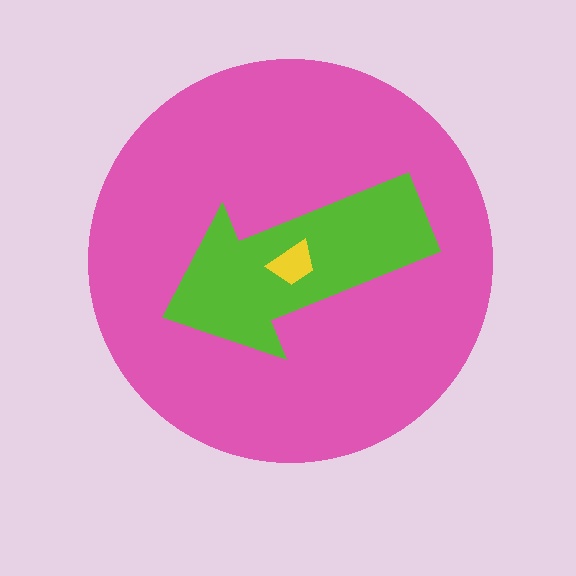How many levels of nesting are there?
3.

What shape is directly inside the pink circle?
The lime arrow.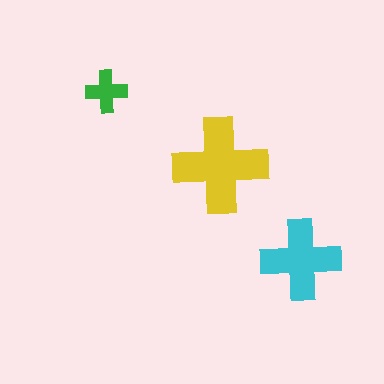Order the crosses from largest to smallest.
the yellow one, the cyan one, the green one.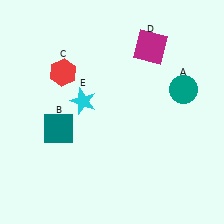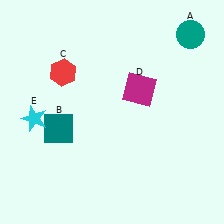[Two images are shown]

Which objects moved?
The objects that moved are: the teal circle (A), the magenta square (D), the cyan star (E).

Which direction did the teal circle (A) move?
The teal circle (A) moved up.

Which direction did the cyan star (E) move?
The cyan star (E) moved left.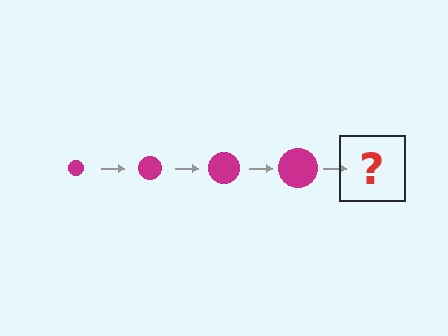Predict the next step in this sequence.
The next step is a magenta circle, larger than the previous one.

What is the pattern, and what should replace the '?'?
The pattern is that the circle gets progressively larger each step. The '?' should be a magenta circle, larger than the previous one.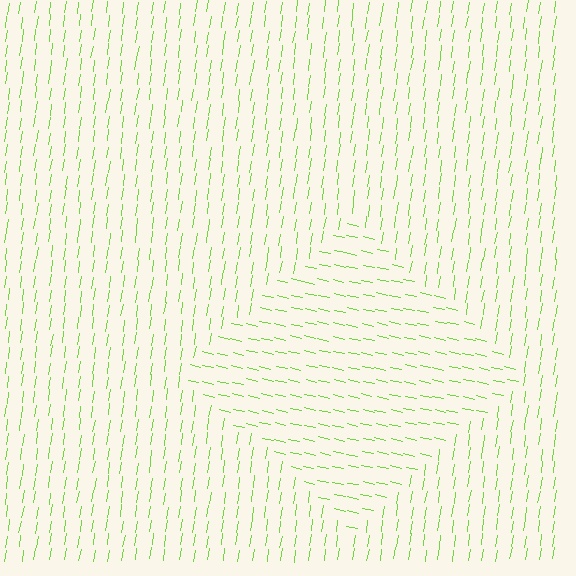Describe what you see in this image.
The image is filled with small lime line segments. A diamond region in the image has lines oriented differently from the surrounding lines, creating a visible texture boundary.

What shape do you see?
I see a diamond.